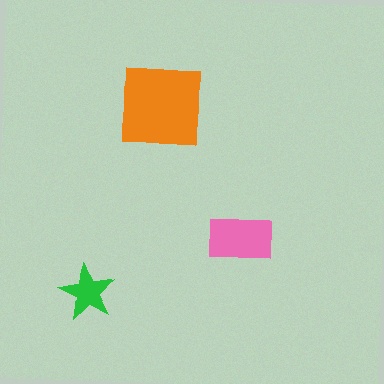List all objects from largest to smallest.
The orange square, the pink rectangle, the green star.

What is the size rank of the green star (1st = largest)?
3rd.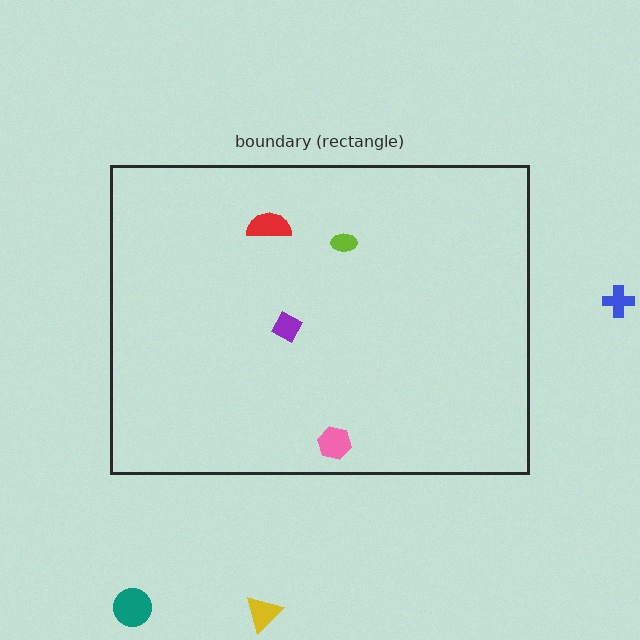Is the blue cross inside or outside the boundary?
Outside.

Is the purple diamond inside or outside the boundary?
Inside.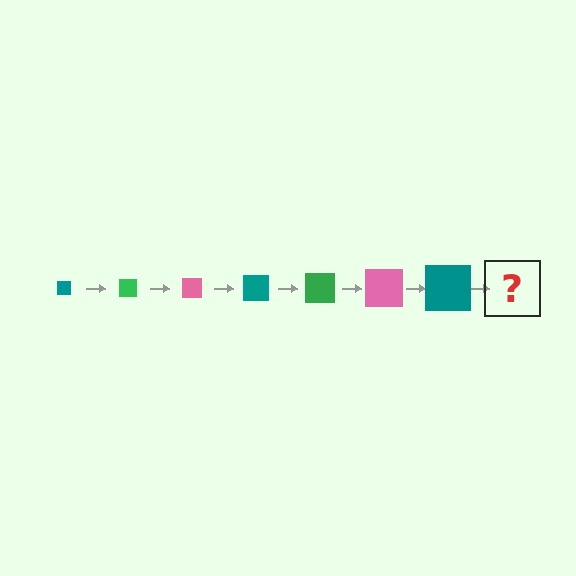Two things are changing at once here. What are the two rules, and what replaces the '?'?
The two rules are that the square grows larger each step and the color cycles through teal, green, and pink. The '?' should be a green square, larger than the previous one.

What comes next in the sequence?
The next element should be a green square, larger than the previous one.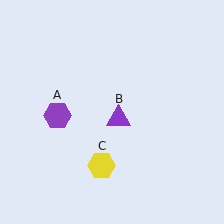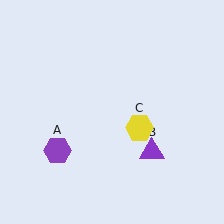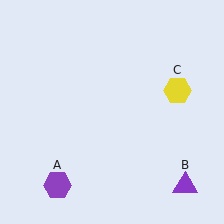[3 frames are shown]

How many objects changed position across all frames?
3 objects changed position: purple hexagon (object A), purple triangle (object B), yellow hexagon (object C).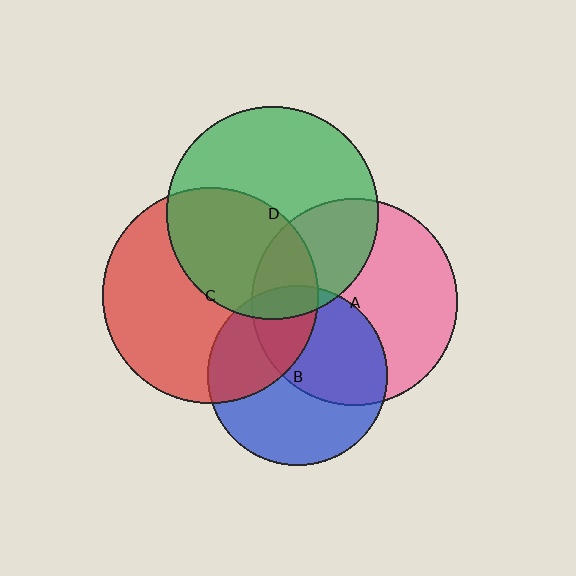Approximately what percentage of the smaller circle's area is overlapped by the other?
Approximately 30%.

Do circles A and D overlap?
Yes.